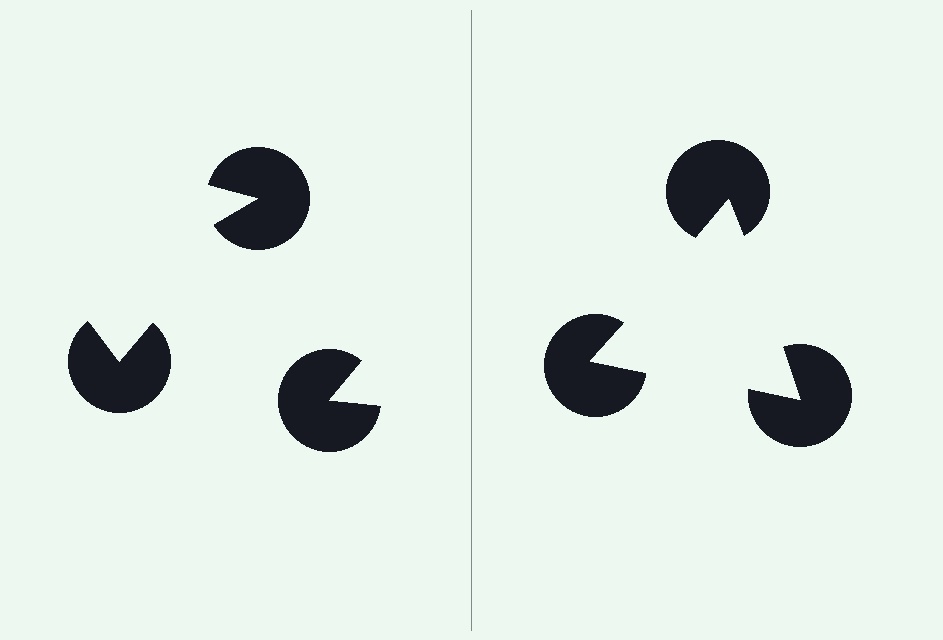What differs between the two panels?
The pac-man discs are positioned identically on both sides; only the wedge orientations differ. On the right they align to a triangle; on the left they are misaligned.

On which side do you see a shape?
An illusory triangle appears on the right side. On the left side the wedge cuts are rotated, so no coherent shape forms.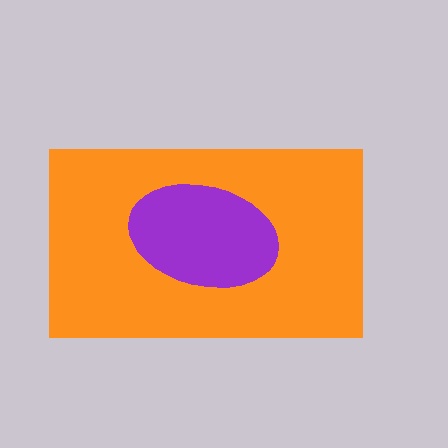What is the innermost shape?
The purple ellipse.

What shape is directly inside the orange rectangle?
The purple ellipse.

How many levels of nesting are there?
2.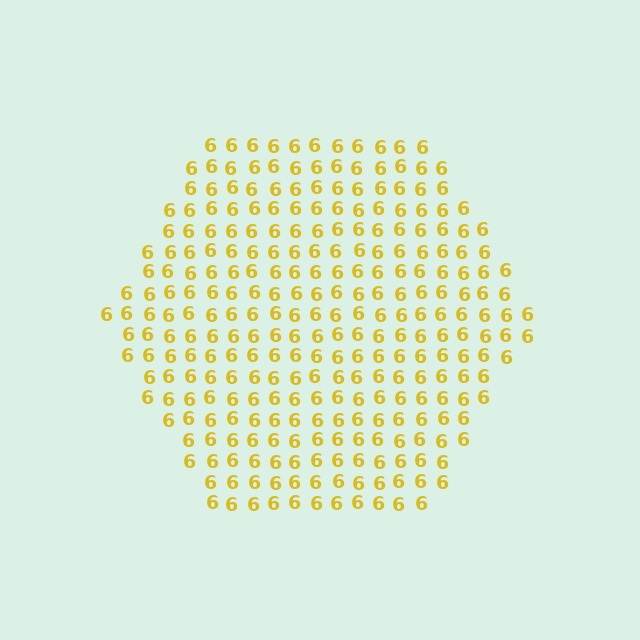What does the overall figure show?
The overall figure shows a hexagon.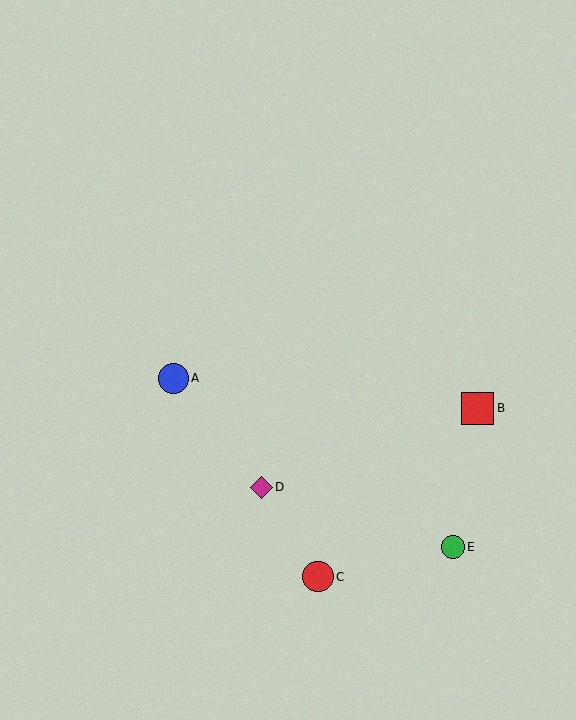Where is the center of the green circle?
The center of the green circle is at (453, 547).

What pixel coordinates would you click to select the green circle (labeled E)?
Click at (453, 547) to select the green circle E.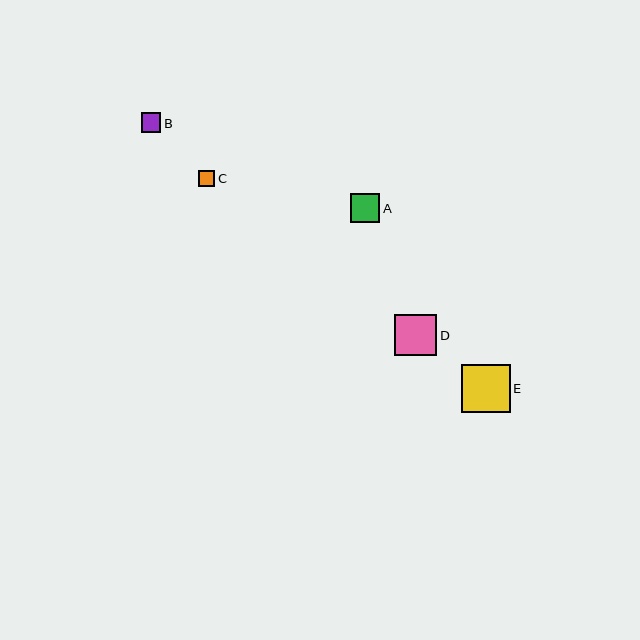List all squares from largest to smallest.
From largest to smallest: E, D, A, B, C.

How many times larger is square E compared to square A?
Square E is approximately 1.7 times the size of square A.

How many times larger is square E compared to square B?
Square E is approximately 2.5 times the size of square B.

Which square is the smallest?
Square C is the smallest with a size of approximately 16 pixels.